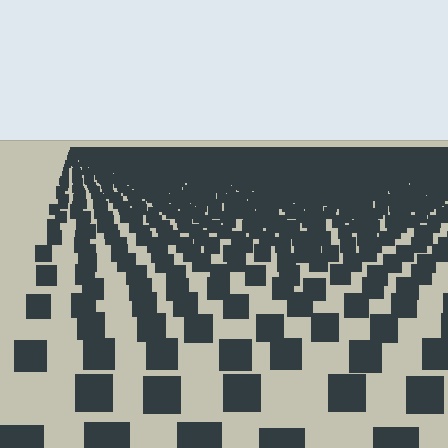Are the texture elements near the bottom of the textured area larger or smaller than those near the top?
Larger. Near the bottom, elements are closer to the viewer and appear at a bigger on-screen size.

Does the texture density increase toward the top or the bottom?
Density increases toward the top.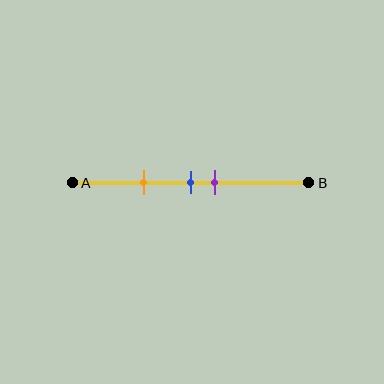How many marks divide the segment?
There are 3 marks dividing the segment.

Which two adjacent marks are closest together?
The blue and purple marks are the closest adjacent pair.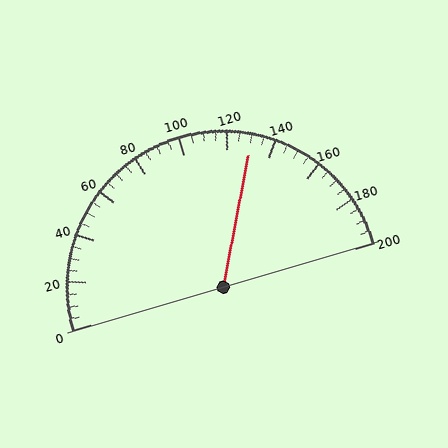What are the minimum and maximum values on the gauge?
The gauge ranges from 0 to 200.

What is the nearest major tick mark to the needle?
The nearest major tick mark is 120.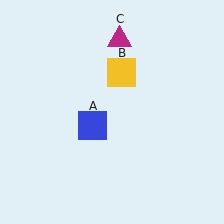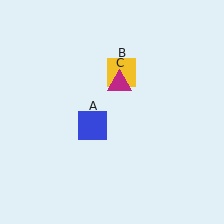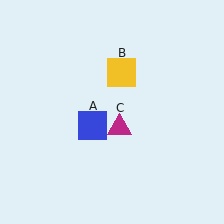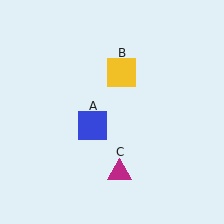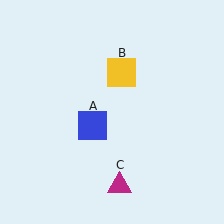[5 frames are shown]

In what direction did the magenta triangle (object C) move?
The magenta triangle (object C) moved down.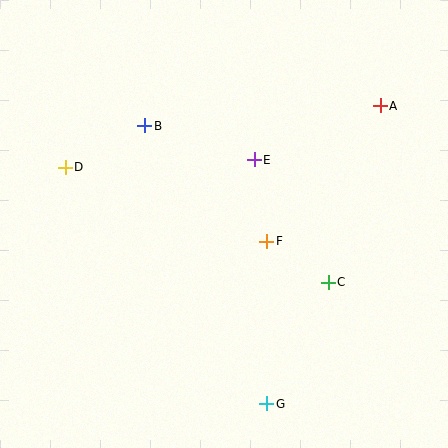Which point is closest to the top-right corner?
Point A is closest to the top-right corner.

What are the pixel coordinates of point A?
Point A is at (380, 106).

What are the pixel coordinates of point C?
Point C is at (328, 282).